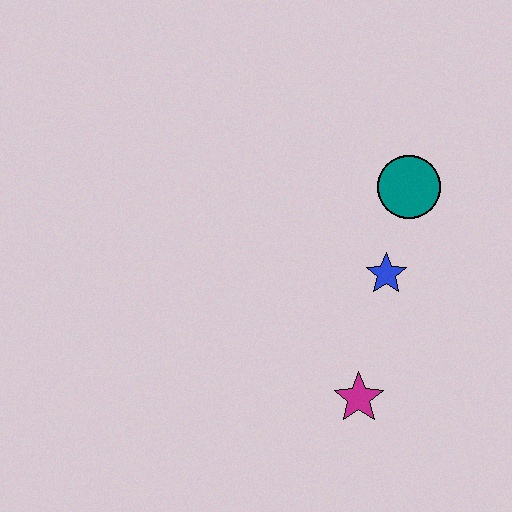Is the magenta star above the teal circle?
No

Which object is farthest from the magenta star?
The teal circle is farthest from the magenta star.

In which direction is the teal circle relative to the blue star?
The teal circle is above the blue star.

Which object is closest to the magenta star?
The blue star is closest to the magenta star.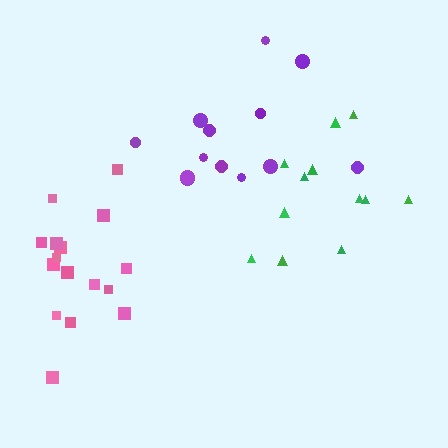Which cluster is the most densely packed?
Pink.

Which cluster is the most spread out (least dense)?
Purple.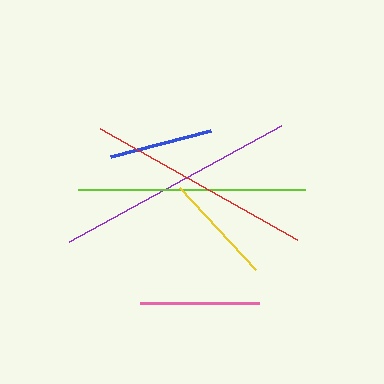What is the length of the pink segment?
The pink segment is approximately 118 pixels long.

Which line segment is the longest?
The purple line is the longest at approximately 242 pixels.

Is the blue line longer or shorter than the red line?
The red line is longer than the blue line.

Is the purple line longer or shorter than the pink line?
The purple line is longer than the pink line.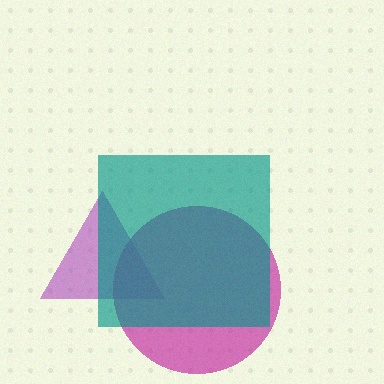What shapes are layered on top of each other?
The layered shapes are: a purple triangle, a magenta circle, a teal square.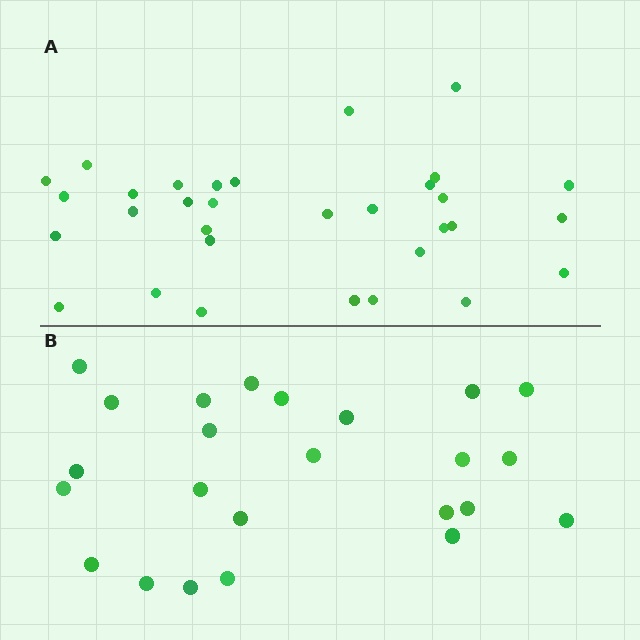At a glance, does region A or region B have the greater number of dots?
Region A (the top region) has more dots.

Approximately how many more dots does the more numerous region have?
Region A has roughly 8 or so more dots than region B.